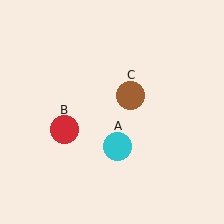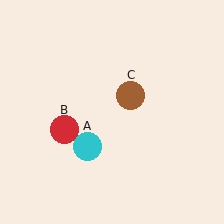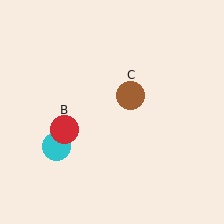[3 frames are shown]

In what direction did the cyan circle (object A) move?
The cyan circle (object A) moved left.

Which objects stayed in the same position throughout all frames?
Red circle (object B) and brown circle (object C) remained stationary.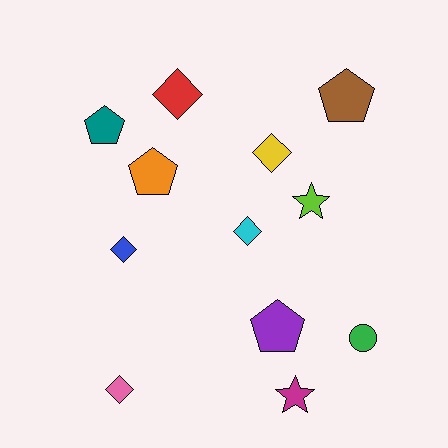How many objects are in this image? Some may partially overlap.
There are 12 objects.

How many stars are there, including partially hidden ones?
There are 2 stars.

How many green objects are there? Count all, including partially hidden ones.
There is 1 green object.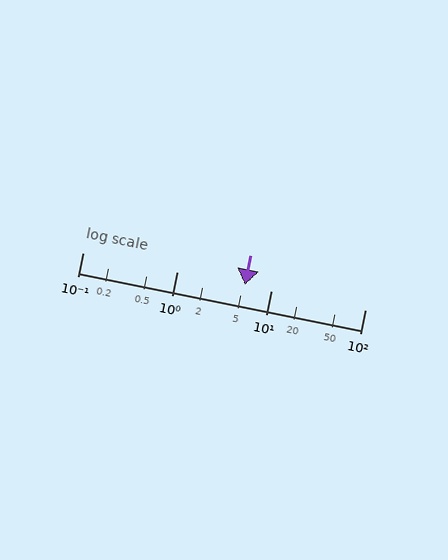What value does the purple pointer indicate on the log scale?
The pointer indicates approximately 5.3.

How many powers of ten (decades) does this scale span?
The scale spans 3 decades, from 0.1 to 100.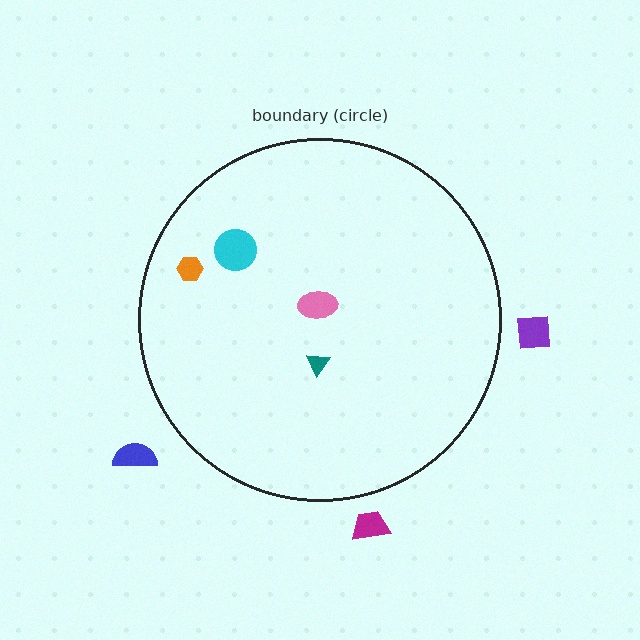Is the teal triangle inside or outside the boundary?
Inside.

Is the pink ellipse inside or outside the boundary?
Inside.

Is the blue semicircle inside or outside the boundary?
Outside.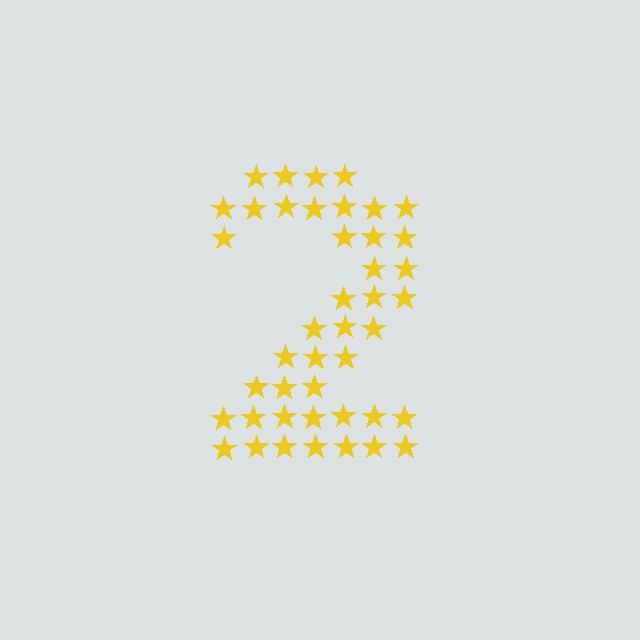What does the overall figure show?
The overall figure shows the digit 2.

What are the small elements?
The small elements are stars.